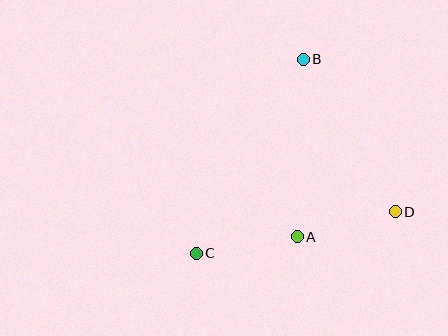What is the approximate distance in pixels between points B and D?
The distance between B and D is approximately 178 pixels.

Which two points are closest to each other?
Points A and D are closest to each other.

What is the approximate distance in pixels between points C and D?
The distance between C and D is approximately 204 pixels.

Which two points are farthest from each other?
Points B and C are farthest from each other.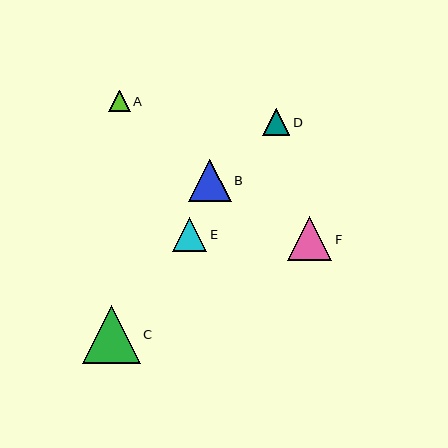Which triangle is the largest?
Triangle C is the largest with a size of approximately 58 pixels.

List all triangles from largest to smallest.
From largest to smallest: C, F, B, E, D, A.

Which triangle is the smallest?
Triangle A is the smallest with a size of approximately 22 pixels.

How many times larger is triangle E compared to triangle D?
Triangle E is approximately 1.2 times the size of triangle D.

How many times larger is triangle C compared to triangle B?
Triangle C is approximately 1.4 times the size of triangle B.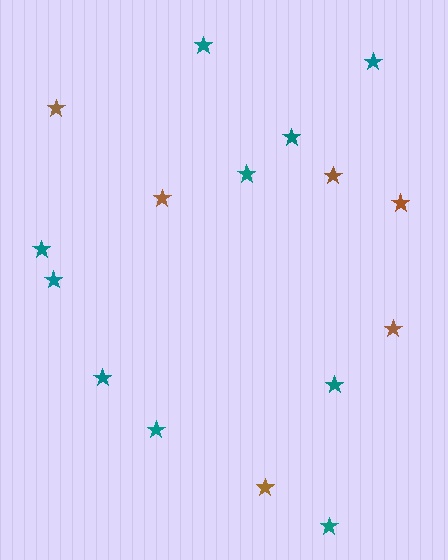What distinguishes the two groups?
There are 2 groups: one group of brown stars (6) and one group of teal stars (10).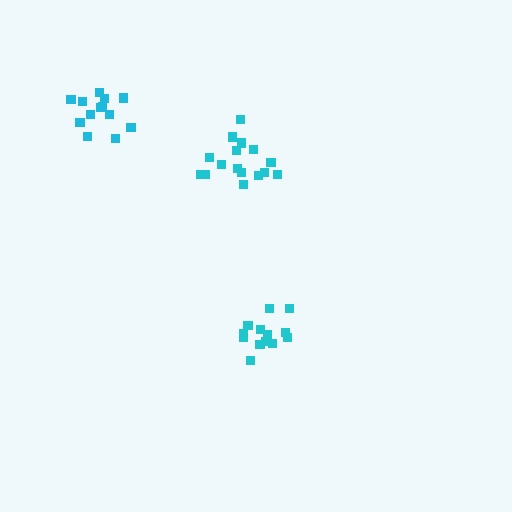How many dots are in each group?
Group 1: 16 dots, Group 2: 13 dots, Group 3: 13 dots (42 total).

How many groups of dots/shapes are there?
There are 3 groups.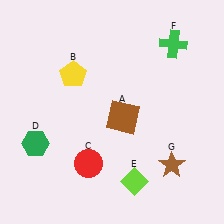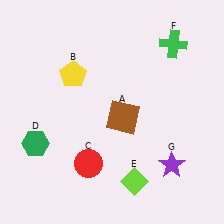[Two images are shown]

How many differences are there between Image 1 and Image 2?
There is 1 difference between the two images.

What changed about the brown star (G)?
In Image 1, G is brown. In Image 2, it changed to purple.